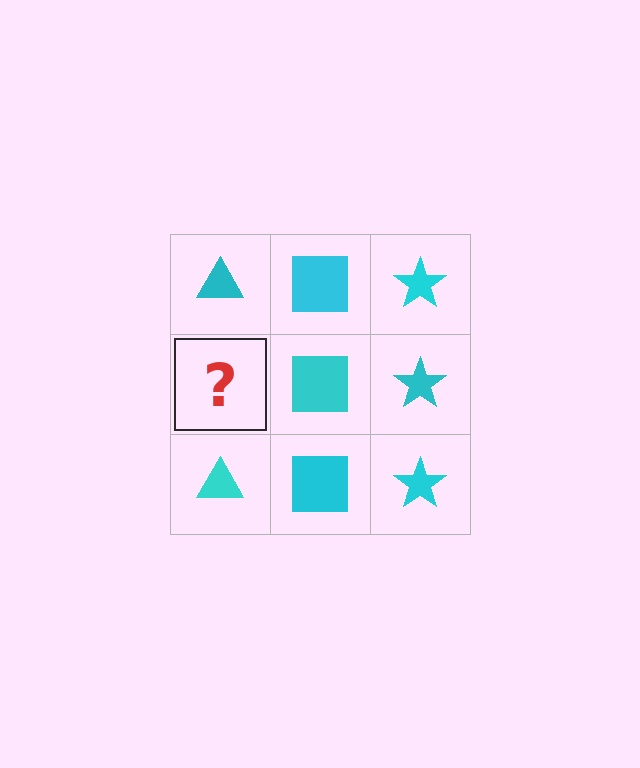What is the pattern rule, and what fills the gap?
The rule is that each column has a consistent shape. The gap should be filled with a cyan triangle.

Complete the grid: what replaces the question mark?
The question mark should be replaced with a cyan triangle.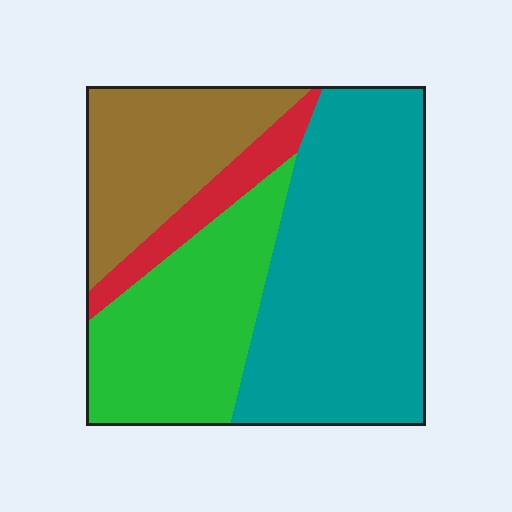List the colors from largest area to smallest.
From largest to smallest: teal, green, brown, red.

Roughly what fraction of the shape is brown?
Brown covers roughly 20% of the shape.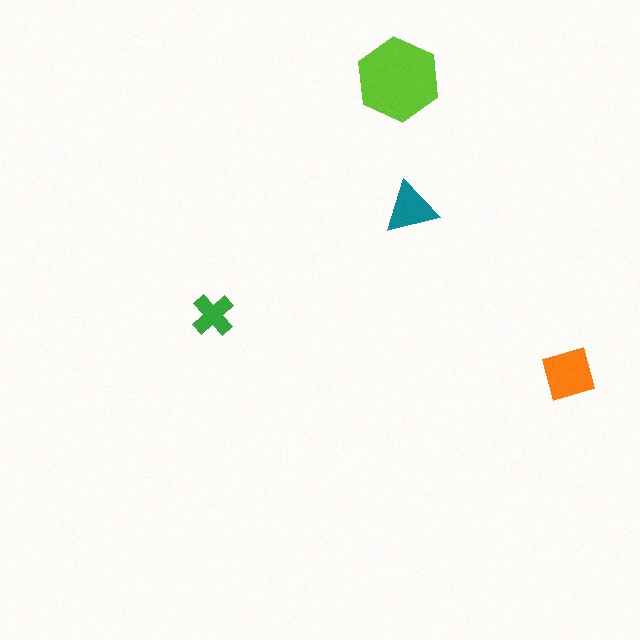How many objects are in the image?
There are 4 objects in the image.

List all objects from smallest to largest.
The green cross, the teal triangle, the orange square, the lime hexagon.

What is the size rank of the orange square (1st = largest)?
2nd.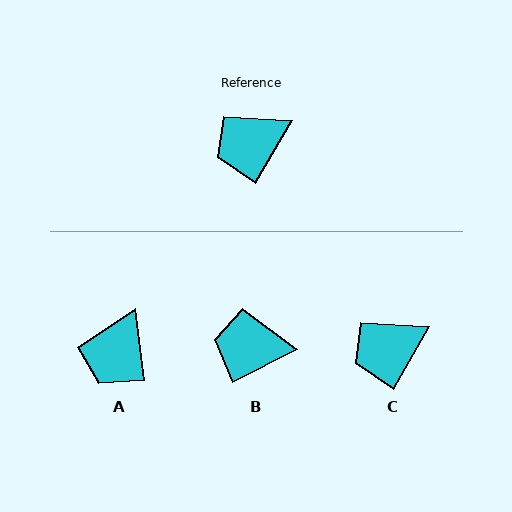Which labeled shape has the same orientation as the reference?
C.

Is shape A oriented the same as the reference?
No, it is off by about 38 degrees.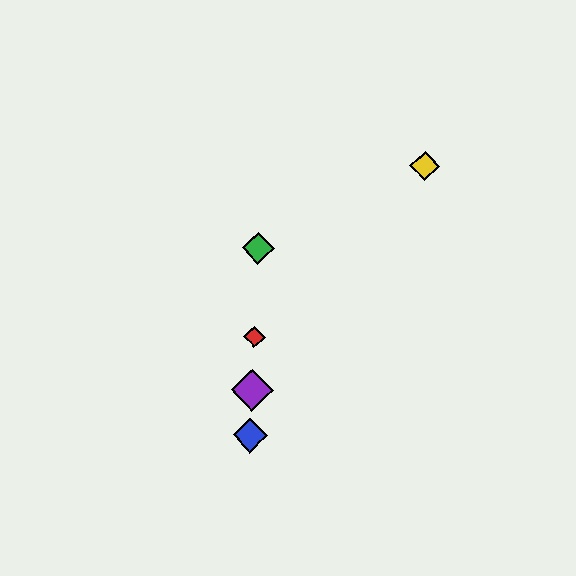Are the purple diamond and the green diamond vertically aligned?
Yes, both are at x≈252.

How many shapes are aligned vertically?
4 shapes (the red diamond, the blue diamond, the green diamond, the purple diamond) are aligned vertically.